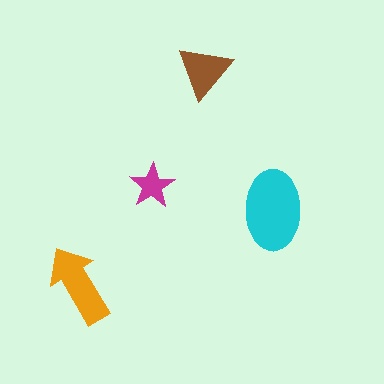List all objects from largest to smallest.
The cyan ellipse, the orange arrow, the brown triangle, the magenta star.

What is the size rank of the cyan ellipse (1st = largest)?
1st.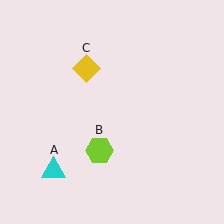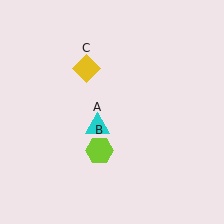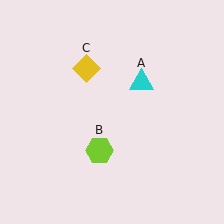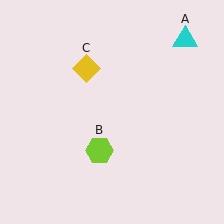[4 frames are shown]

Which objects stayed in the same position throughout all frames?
Lime hexagon (object B) and yellow diamond (object C) remained stationary.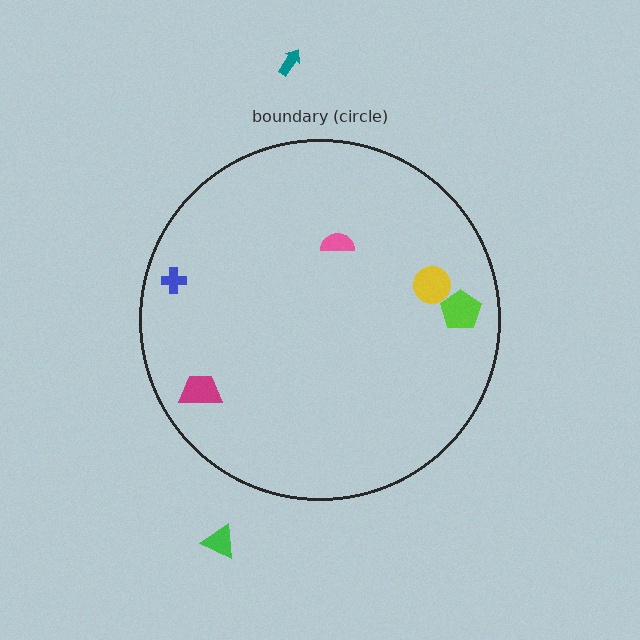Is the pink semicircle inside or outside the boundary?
Inside.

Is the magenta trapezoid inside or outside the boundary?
Inside.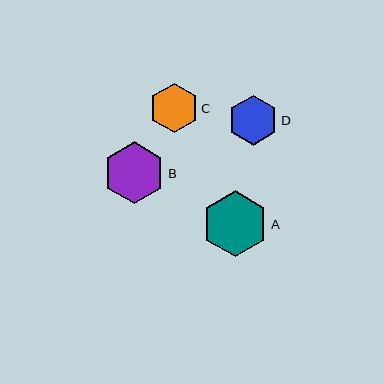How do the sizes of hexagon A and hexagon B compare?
Hexagon A and hexagon B are approximately the same size.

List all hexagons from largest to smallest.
From largest to smallest: A, B, D, C.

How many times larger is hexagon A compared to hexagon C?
Hexagon A is approximately 1.4 times the size of hexagon C.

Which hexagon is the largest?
Hexagon A is the largest with a size of approximately 66 pixels.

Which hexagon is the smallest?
Hexagon C is the smallest with a size of approximately 49 pixels.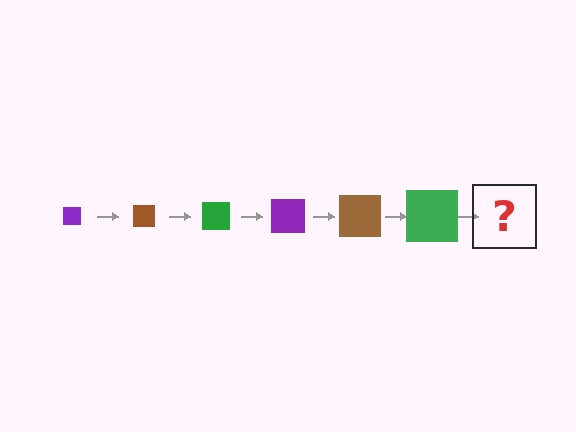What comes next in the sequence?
The next element should be a purple square, larger than the previous one.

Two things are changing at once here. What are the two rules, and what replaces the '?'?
The two rules are that the square grows larger each step and the color cycles through purple, brown, and green. The '?' should be a purple square, larger than the previous one.